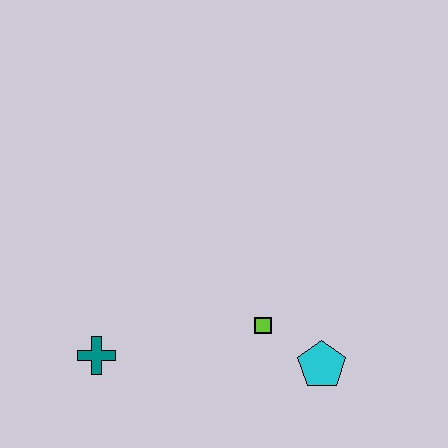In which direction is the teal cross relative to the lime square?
The teal cross is to the left of the lime square.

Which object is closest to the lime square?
The cyan pentagon is closest to the lime square.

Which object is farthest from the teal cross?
The cyan pentagon is farthest from the teal cross.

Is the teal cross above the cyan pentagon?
Yes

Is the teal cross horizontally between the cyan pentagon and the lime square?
No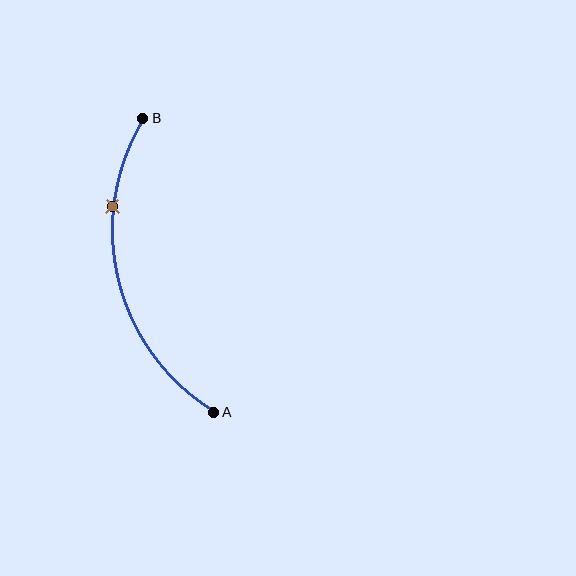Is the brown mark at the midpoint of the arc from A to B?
No. The brown mark lies on the arc but is closer to endpoint B. The arc midpoint would be at the point on the curve equidistant along the arc from both A and B.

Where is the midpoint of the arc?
The arc midpoint is the point on the curve farthest from the straight line joining A and B. It sits to the left of that line.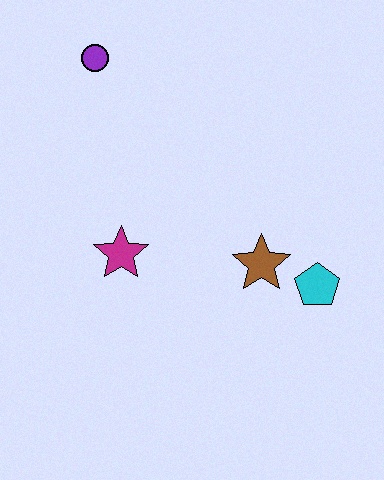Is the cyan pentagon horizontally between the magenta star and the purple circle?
No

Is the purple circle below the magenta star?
No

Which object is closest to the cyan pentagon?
The brown star is closest to the cyan pentagon.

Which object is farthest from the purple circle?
The cyan pentagon is farthest from the purple circle.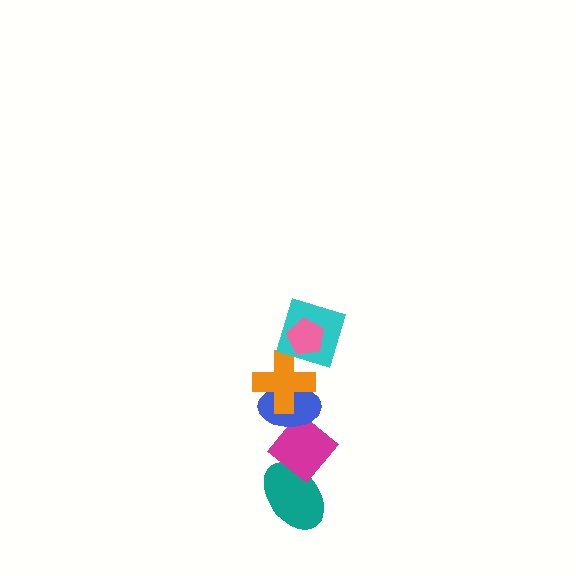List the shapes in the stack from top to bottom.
From top to bottom: the pink pentagon, the cyan square, the orange cross, the blue ellipse, the magenta diamond, the teal ellipse.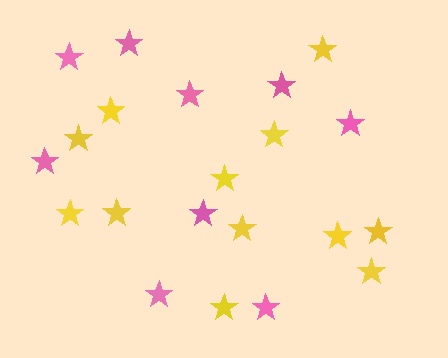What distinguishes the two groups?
There are 2 groups: one group of pink stars (9) and one group of yellow stars (12).